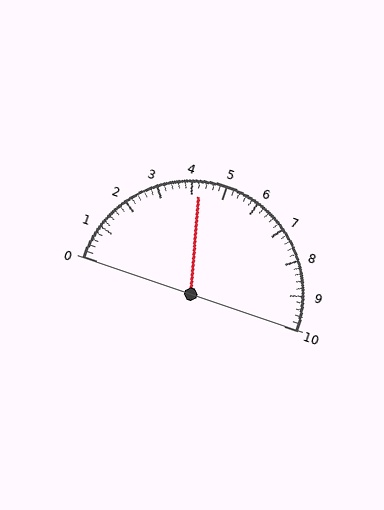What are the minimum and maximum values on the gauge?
The gauge ranges from 0 to 10.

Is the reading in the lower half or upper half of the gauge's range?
The reading is in the lower half of the range (0 to 10).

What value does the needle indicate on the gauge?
The needle indicates approximately 4.2.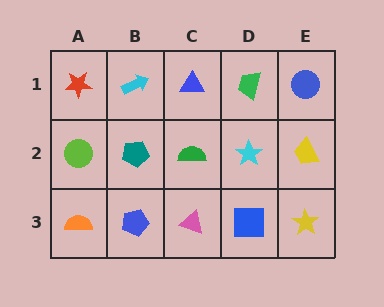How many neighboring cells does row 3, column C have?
3.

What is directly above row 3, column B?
A teal pentagon.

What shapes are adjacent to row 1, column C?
A green semicircle (row 2, column C), a cyan arrow (row 1, column B), a green trapezoid (row 1, column D).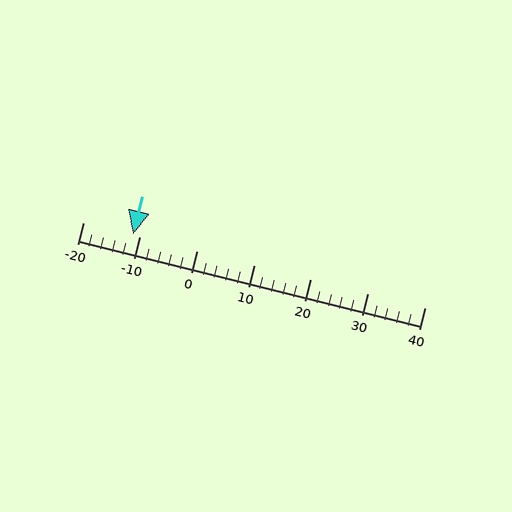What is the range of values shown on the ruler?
The ruler shows values from -20 to 40.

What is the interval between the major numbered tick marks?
The major tick marks are spaced 10 units apart.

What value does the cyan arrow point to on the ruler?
The cyan arrow points to approximately -11.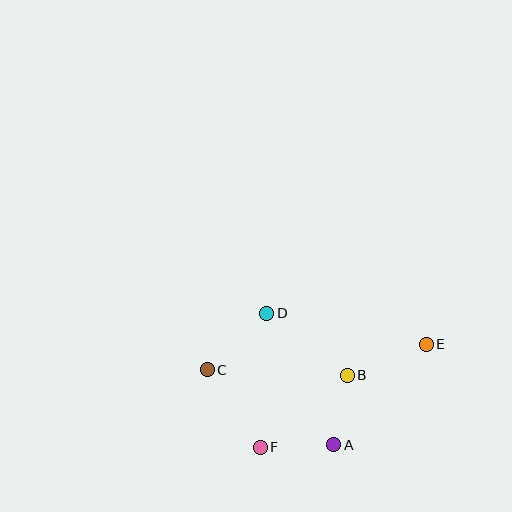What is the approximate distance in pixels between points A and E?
The distance between A and E is approximately 137 pixels.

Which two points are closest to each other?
Points A and B are closest to each other.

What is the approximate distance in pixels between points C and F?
The distance between C and F is approximately 94 pixels.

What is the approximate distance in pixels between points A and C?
The distance between A and C is approximately 147 pixels.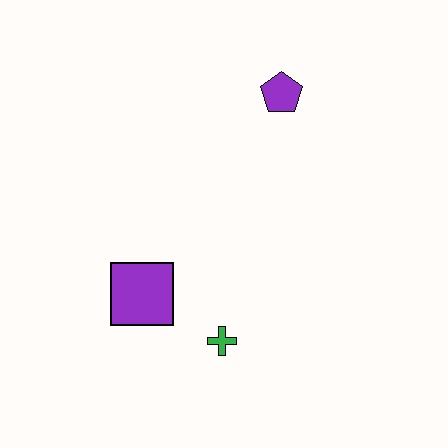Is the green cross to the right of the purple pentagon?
No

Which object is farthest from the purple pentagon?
The green cross is farthest from the purple pentagon.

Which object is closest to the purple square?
The green cross is closest to the purple square.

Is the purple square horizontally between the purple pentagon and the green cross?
No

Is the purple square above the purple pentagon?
No